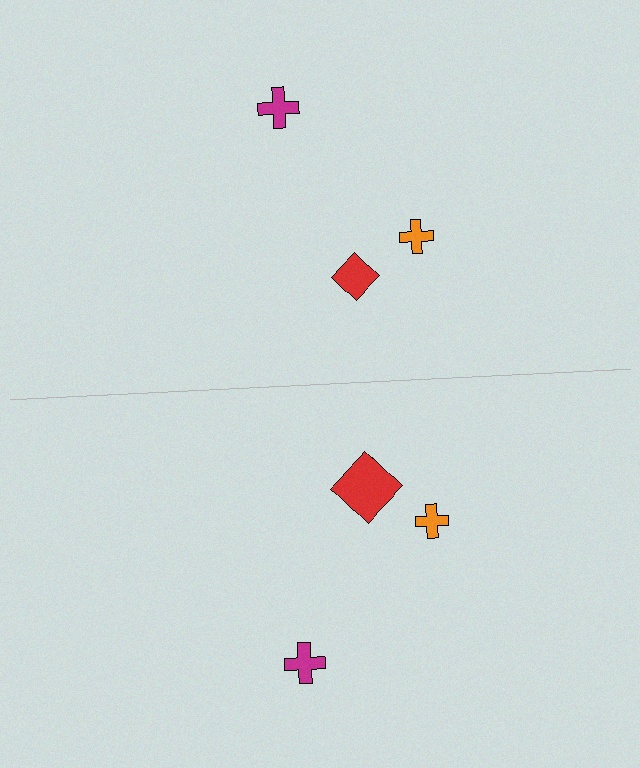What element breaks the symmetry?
The red diamond on the bottom side has a different size than its mirror counterpart.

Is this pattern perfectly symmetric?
No, the pattern is not perfectly symmetric. The red diamond on the bottom side has a different size than its mirror counterpart.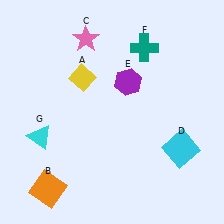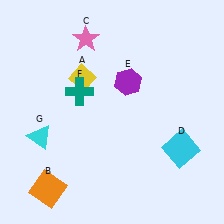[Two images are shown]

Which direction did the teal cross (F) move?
The teal cross (F) moved left.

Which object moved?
The teal cross (F) moved left.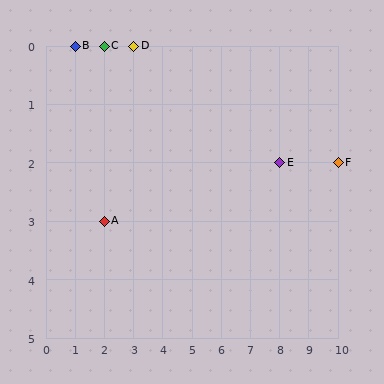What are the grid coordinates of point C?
Point C is at grid coordinates (2, 0).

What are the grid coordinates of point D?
Point D is at grid coordinates (3, 0).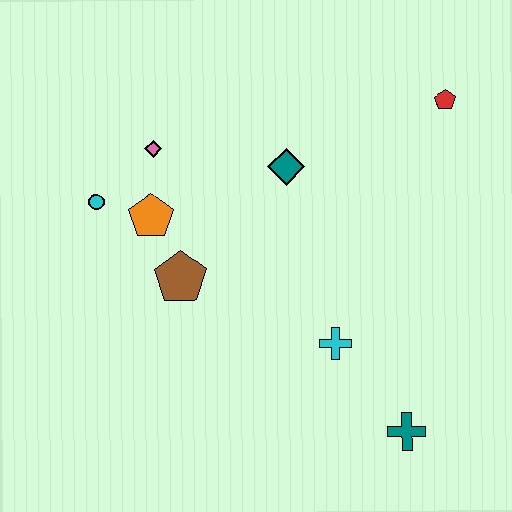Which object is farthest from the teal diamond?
The teal cross is farthest from the teal diamond.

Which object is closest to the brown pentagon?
The orange pentagon is closest to the brown pentagon.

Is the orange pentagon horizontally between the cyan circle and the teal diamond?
Yes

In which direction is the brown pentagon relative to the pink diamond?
The brown pentagon is below the pink diamond.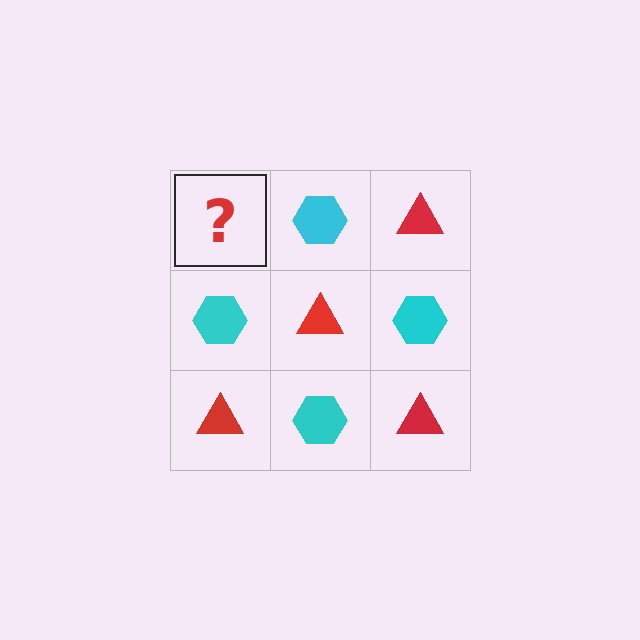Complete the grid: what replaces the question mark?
The question mark should be replaced with a red triangle.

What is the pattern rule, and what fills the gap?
The rule is that it alternates red triangle and cyan hexagon in a checkerboard pattern. The gap should be filled with a red triangle.